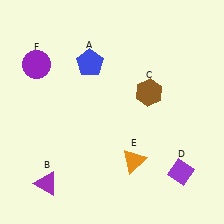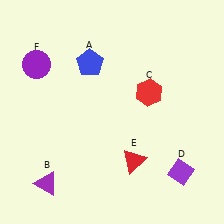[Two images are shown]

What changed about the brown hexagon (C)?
In Image 1, C is brown. In Image 2, it changed to red.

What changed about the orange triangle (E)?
In Image 1, E is orange. In Image 2, it changed to red.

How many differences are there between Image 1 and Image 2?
There are 2 differences between the two images.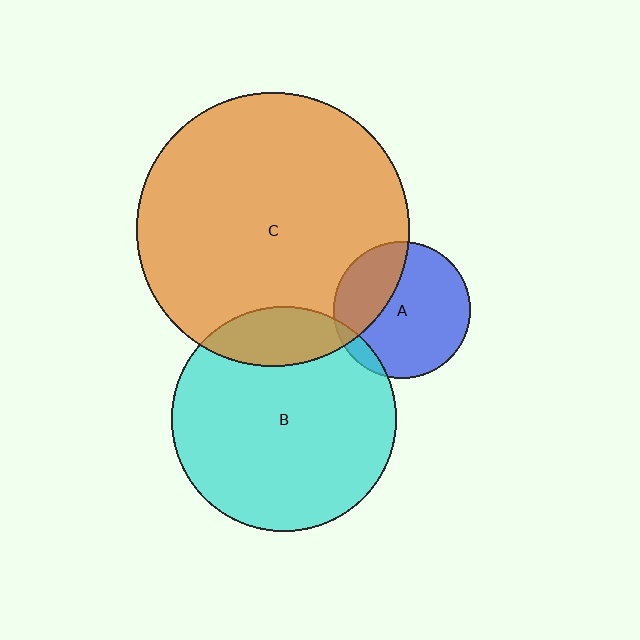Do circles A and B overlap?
Yes.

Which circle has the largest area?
Circle C (orange).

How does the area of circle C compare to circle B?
Approximately 1.5 times.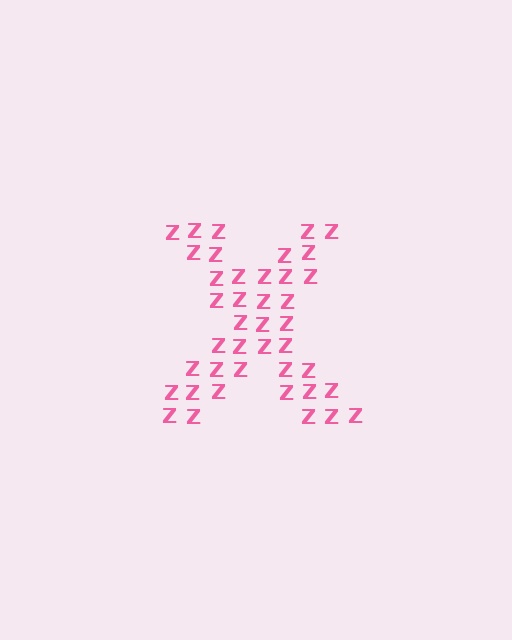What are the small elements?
The small elements are letter Z's.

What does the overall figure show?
The overall figure shows the letter X.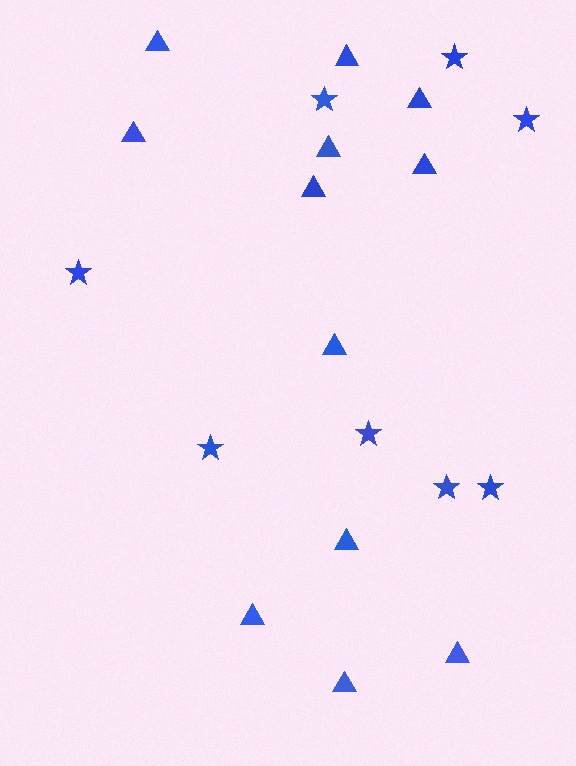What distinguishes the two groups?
There are 2 groups: one group of stars (8) and one group of triangles (12).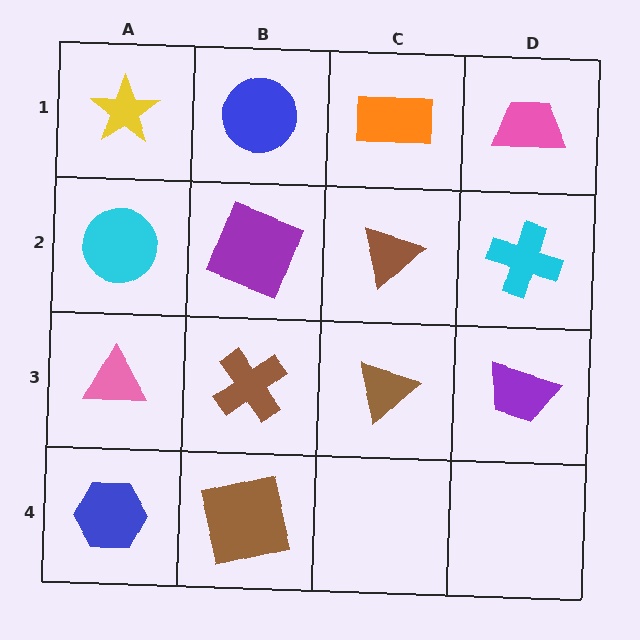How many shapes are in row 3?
4 shapes.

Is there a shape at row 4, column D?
No, that cell is empty.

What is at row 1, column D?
A pink trapezoid.